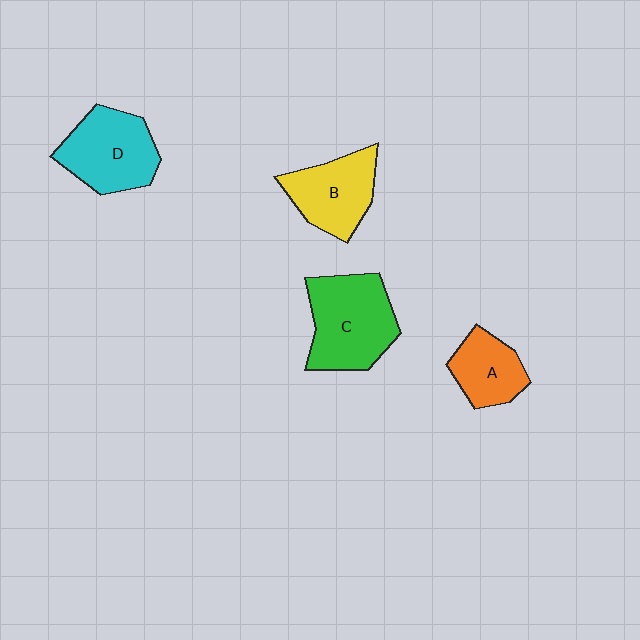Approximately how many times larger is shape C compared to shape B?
Approximately 1.3 times.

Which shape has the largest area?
Shape C (green).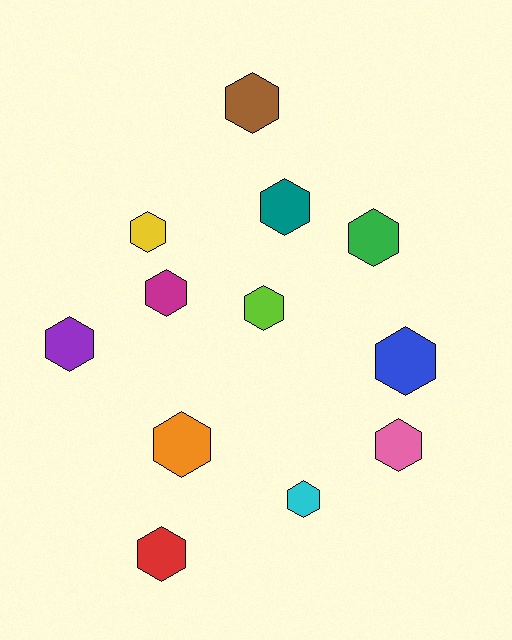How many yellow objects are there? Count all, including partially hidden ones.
There is 1 yellow object.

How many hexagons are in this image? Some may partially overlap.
There are 12 hexagons.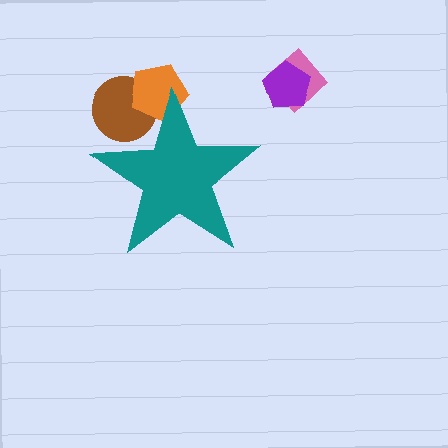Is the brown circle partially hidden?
Yes, the brown circle is partially hidden behind the teal star.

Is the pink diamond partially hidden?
No, the pink diamond is fully visible.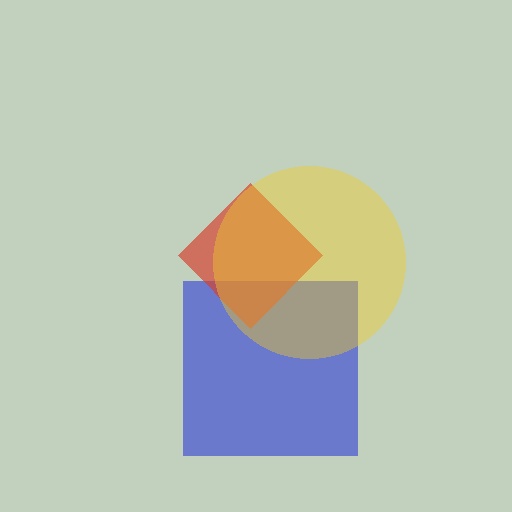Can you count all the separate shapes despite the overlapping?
Yes, there are 3 separate shapes.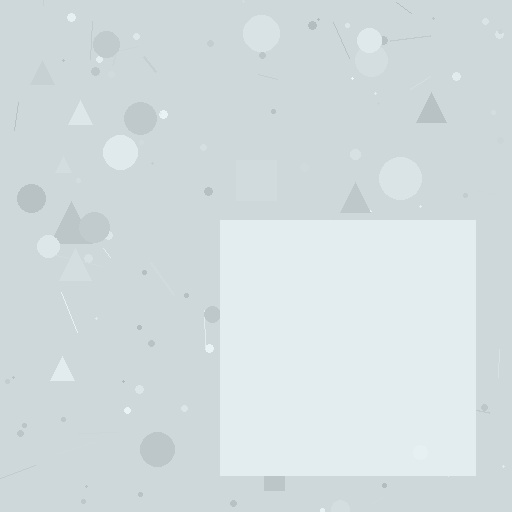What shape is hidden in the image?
A square is hidden in the image.